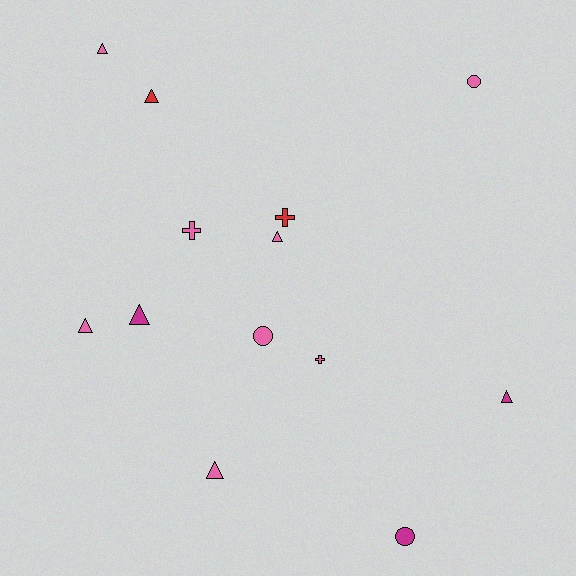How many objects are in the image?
There are 13 objects.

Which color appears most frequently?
Pink, with 8 objects.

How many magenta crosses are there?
There are no magenta crosses.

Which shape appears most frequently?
Triangle, with 7 objects.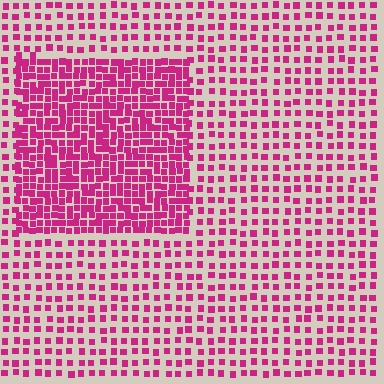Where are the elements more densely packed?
The elements are more densely packed inside the rectangle boundary.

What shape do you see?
I see a rectangle.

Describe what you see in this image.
The image contains small magenta elements arranged at two different densities. A rectangle-shaped region is visible where the elements are more densely packed than the surrounding area.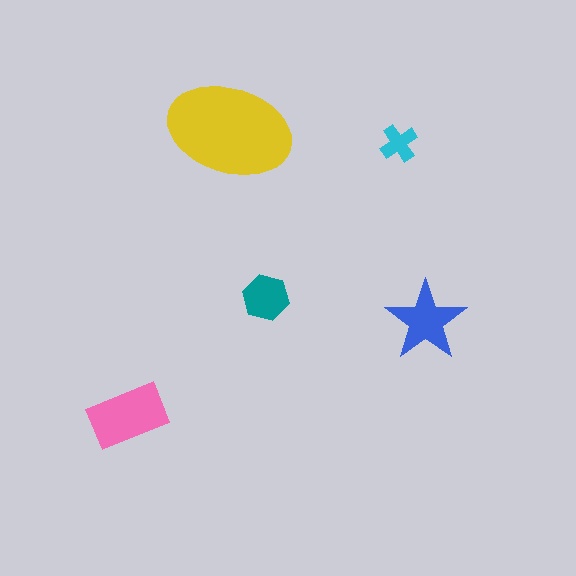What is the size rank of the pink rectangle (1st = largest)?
2nd.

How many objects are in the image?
There are 5 objects in the image.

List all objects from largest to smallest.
The yellow ellipse, the pink rectangle, the blue star, the teal hexagon, the cyan cross.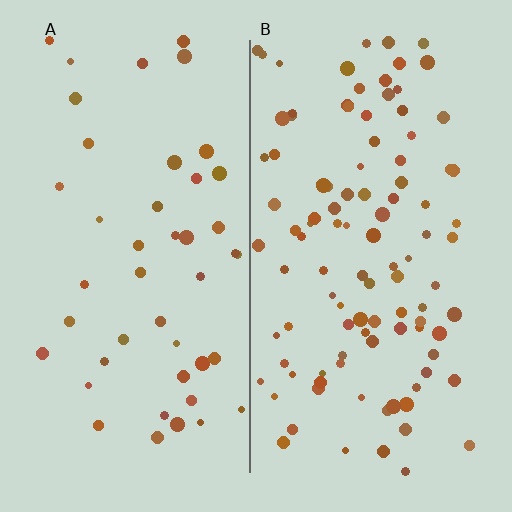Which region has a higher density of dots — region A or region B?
B (the right).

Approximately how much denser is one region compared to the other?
Approximately 2.3× — region B over region A.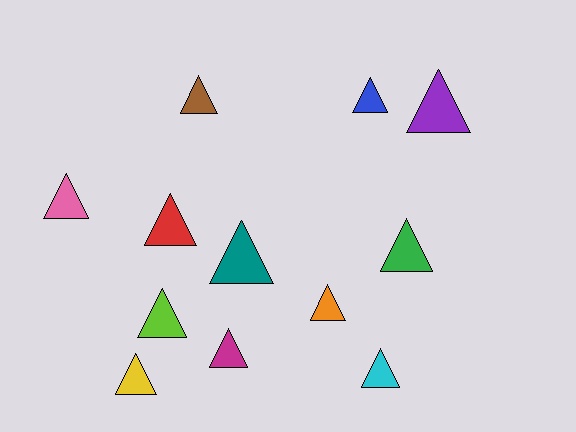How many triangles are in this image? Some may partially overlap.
There are 12 triangles.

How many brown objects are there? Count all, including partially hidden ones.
There is 1 brown object.